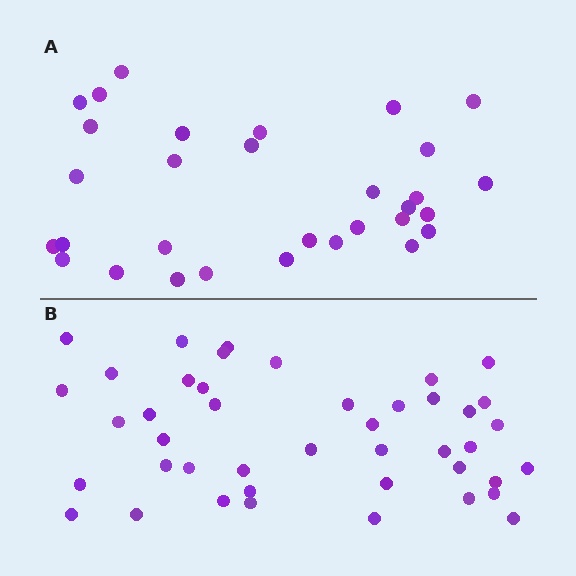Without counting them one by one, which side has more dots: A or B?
Region B (the bottom region) has more dots.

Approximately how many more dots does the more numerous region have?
Region B has roughly 12 or so more dots than region A.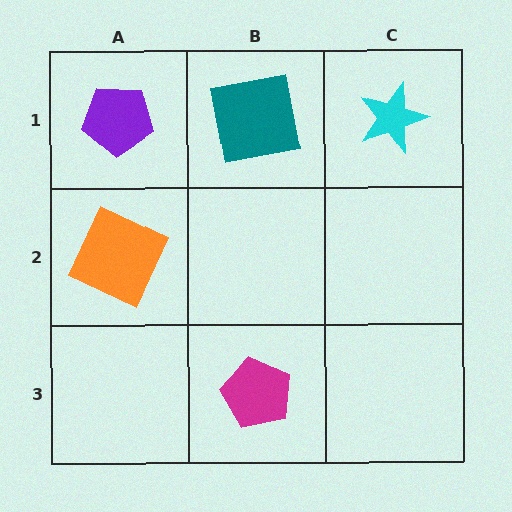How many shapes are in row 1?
3 shapes.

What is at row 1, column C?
A cyan star.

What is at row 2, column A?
An orange square.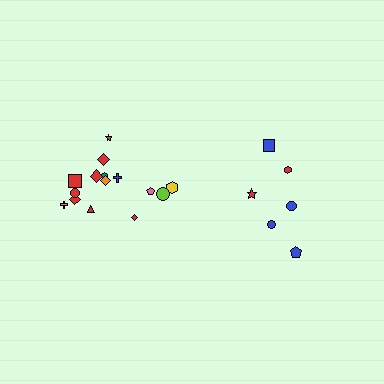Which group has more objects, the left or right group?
The left group.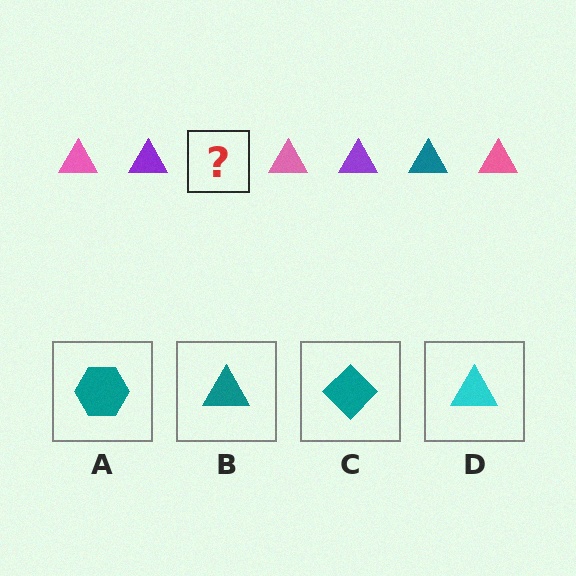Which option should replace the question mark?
Option B.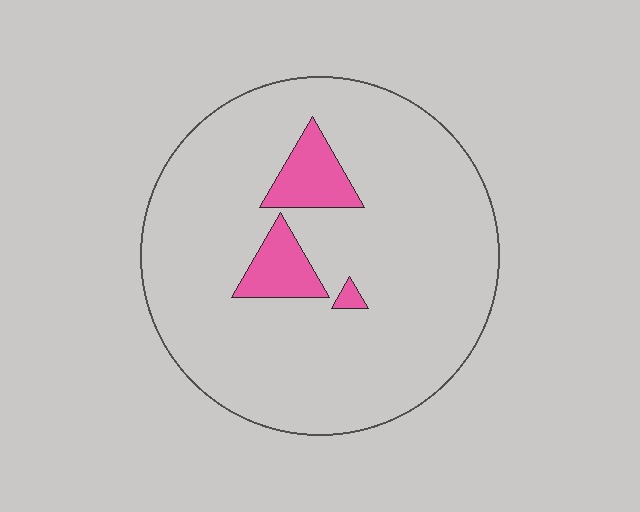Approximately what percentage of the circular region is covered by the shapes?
Approximately 10%.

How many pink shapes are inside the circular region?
3.